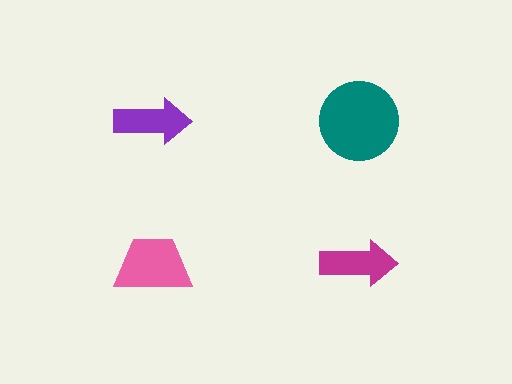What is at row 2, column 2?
A magenta arrow.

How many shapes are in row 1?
2 shapes.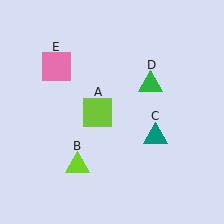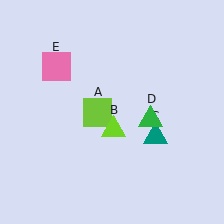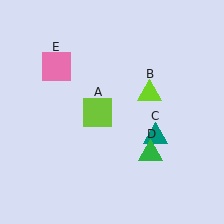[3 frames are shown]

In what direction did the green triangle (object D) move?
The green triangle (object D) moved down.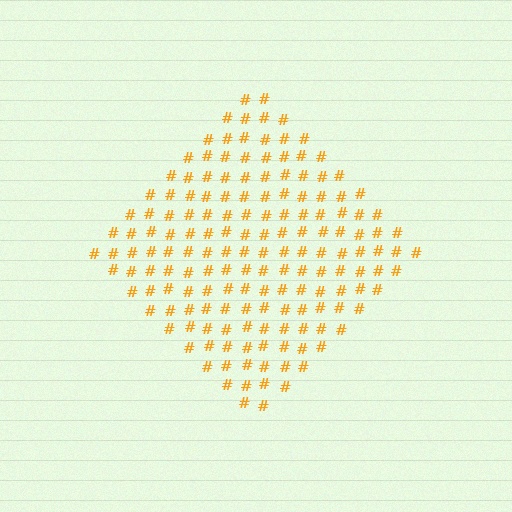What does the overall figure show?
The overall figure shows a diamond.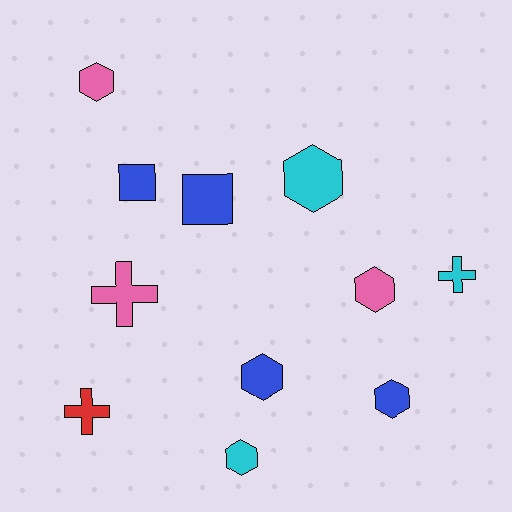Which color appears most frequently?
Blue, with 4 objects.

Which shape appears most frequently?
Hexagon, with 6 objects.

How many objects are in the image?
There are 11 objects.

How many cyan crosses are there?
There is 1 cyan cross.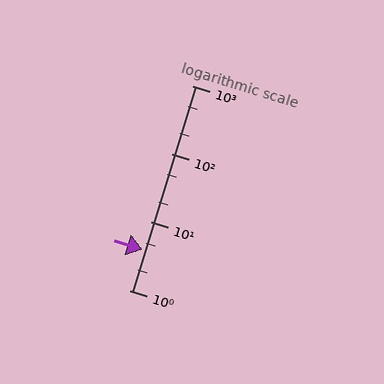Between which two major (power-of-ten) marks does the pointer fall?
The pointer is between 1 and 10.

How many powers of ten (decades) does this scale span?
The scale spans 3 decades, from 1 to 1000.